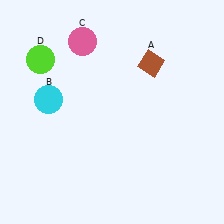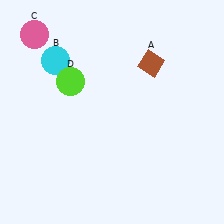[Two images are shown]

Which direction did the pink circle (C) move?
The pink circle (C) moved left.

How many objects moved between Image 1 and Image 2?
3 objects moved between the two images.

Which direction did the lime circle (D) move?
The lime circle (D) moved right.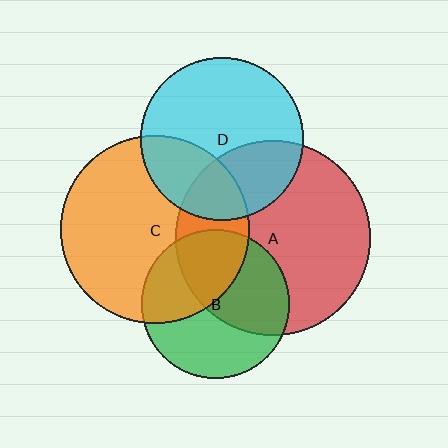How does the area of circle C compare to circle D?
Approximately 1.3 times.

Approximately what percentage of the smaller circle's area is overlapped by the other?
Approximately 30%.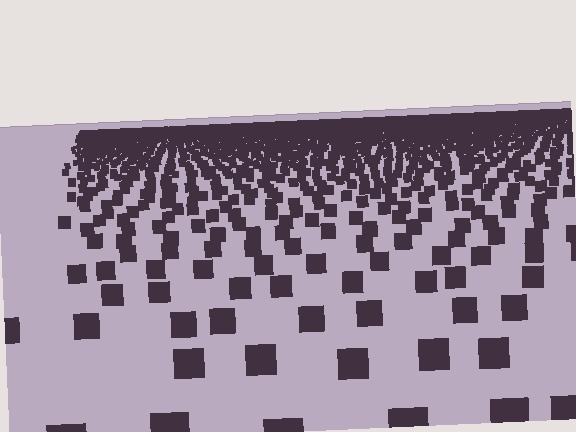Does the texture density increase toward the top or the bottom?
Density increases toward the top.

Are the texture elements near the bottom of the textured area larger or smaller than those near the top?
Larger. Near the bottom, elements are closer to the viewer and appear at a bigger on-screen size.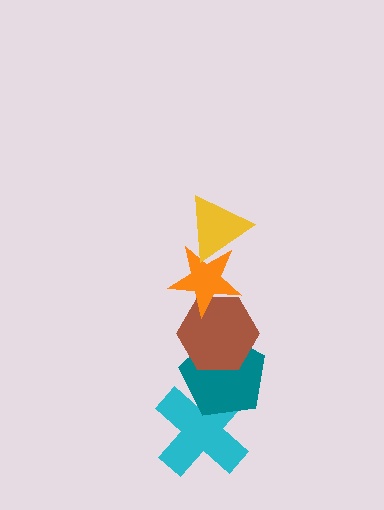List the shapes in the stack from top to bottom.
From top to bottom: the yellow triangle, the orange star, the brown hexagon, the teal pentagon, the cyan cross.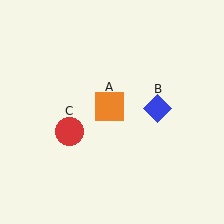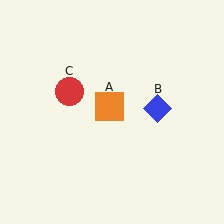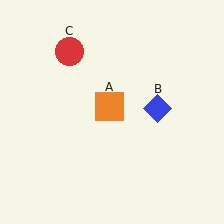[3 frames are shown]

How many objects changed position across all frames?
1 object changed position: red circle (object C).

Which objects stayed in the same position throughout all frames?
Orange square (object A) and blue diamond (object B) remained stationary.